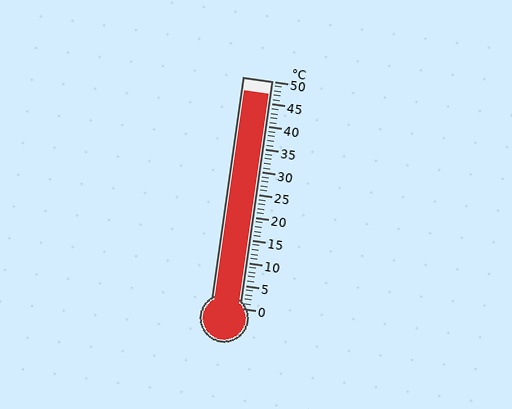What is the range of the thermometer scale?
The thermometer scale ranges from 0°C to 50°C.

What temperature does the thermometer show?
The thermometer shows approximately 47°C.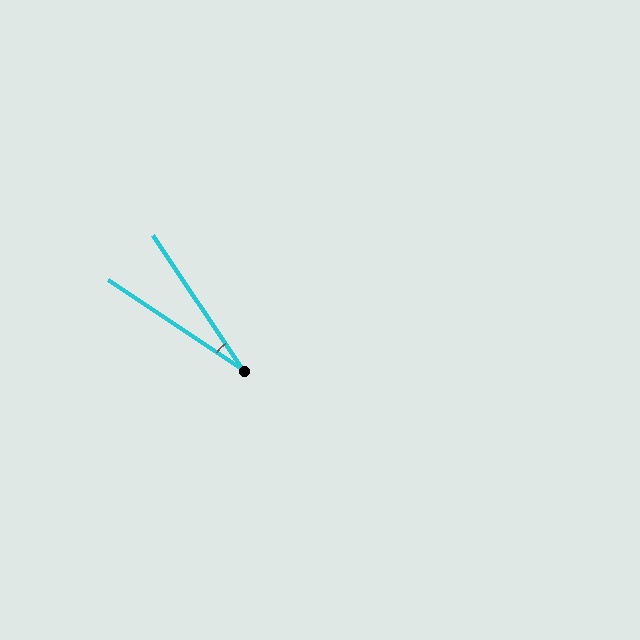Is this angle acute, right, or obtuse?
It is acute.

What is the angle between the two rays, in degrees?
Approximately 22 degrees.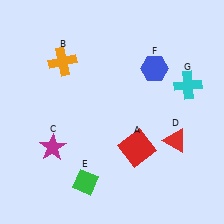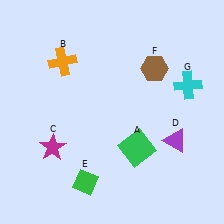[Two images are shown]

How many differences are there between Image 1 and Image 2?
There are 3 differences between the two images.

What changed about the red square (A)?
In Image 1, A is red. In Image 2, it changed to green.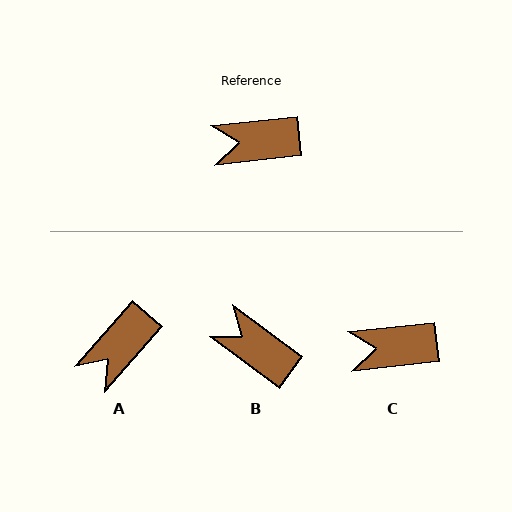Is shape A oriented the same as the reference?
No, it is off by about 43 degrees.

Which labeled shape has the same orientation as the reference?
C.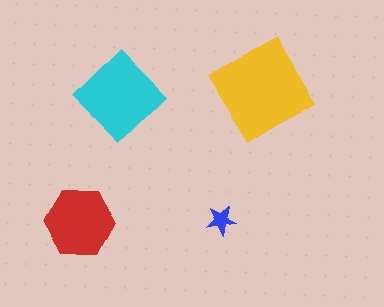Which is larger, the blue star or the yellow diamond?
The yellow diamond.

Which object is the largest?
The yellow diamond.